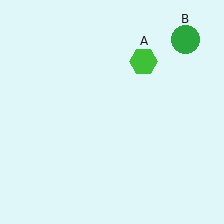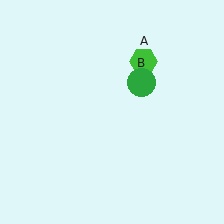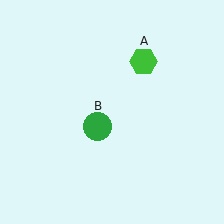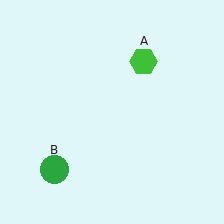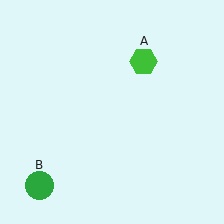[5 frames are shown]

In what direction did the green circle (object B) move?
The green circle (object B) moved down and to the left.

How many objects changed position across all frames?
1 object changed position: green circle (object B).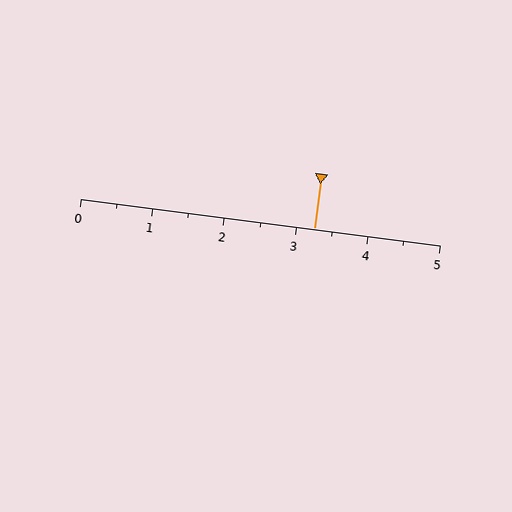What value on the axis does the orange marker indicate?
The marker indicates approximately 3.2.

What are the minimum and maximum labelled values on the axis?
The axis runs from 0 to 5.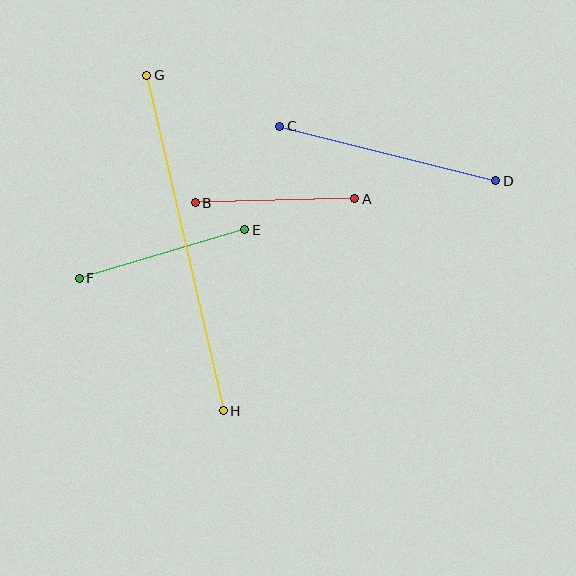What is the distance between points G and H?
The distance is approximately 344 pixels.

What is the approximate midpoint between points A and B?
The midpoint is at approximately (275, 201) pixels.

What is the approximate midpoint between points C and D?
The midpoint is at approximately (388, 153) pixels.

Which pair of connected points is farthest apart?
Points G and H are farthest apart.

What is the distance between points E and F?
The distance is approximately 173 pixels.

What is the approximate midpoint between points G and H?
The midpoint is at approximately (185, 243) pixels.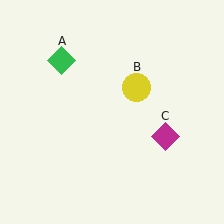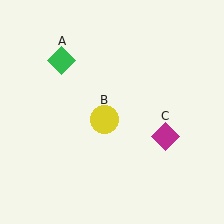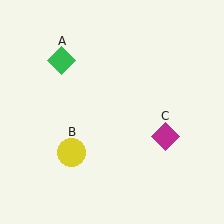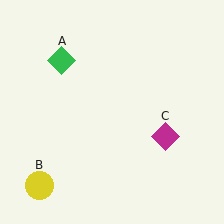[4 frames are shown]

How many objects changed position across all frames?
1 object changed position: yellow circle (object B).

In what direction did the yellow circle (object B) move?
The yellow circle (object B) moved down and to the left.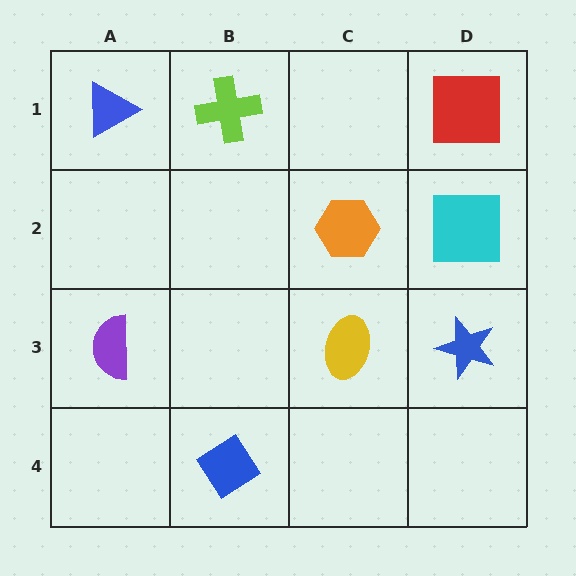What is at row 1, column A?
A blue triangle.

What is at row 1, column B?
A lime cross.